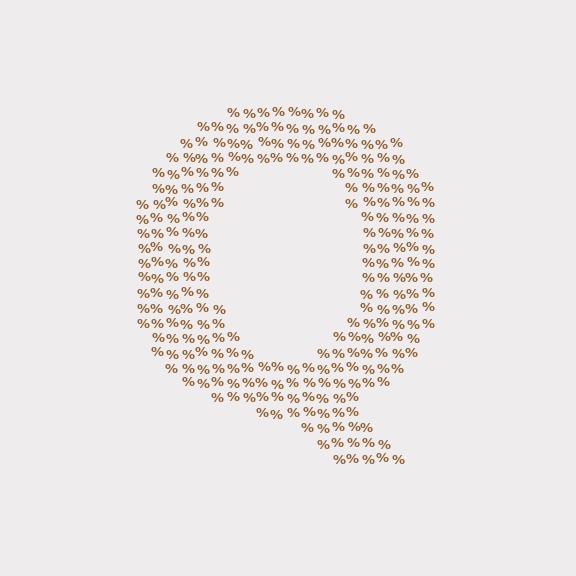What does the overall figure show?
The overall figure shows the letter Q.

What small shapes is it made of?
It is made of small percent signs.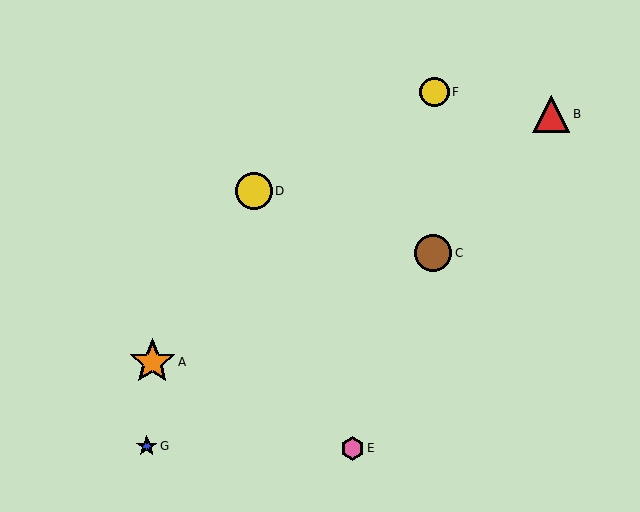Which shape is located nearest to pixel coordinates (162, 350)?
The orange star (labeled A) at (152, 362) is nearest to that location.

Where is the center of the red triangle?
The center of the red triangle is at (551, 114).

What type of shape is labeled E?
Shape E is a pink hexagon.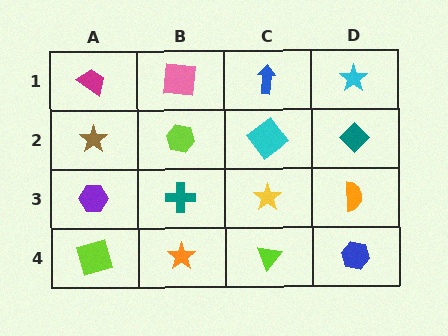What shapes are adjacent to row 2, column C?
A blue arrow (row 1, column C), a yellow star (row 3, column C), a lime hexagon (row 2, column B), a teal diamond (row 2, column D).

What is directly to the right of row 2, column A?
A lime hexagon.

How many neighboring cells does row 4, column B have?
3.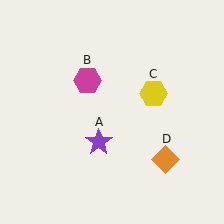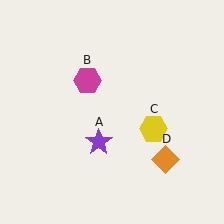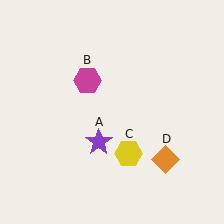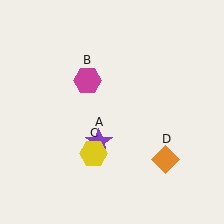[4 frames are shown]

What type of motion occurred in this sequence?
The yellow hexagon (object C) rotated clockwise around the center of the scene.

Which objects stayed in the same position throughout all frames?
Purple star (object A) and magenta hexagon (object B) and orange diamond (object D) remained stationary.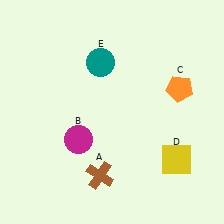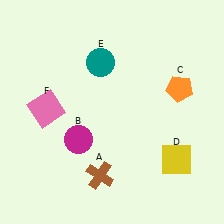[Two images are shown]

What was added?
A pink square (F) was added in Image 2.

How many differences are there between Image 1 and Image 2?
There is 1 difference between the two images.